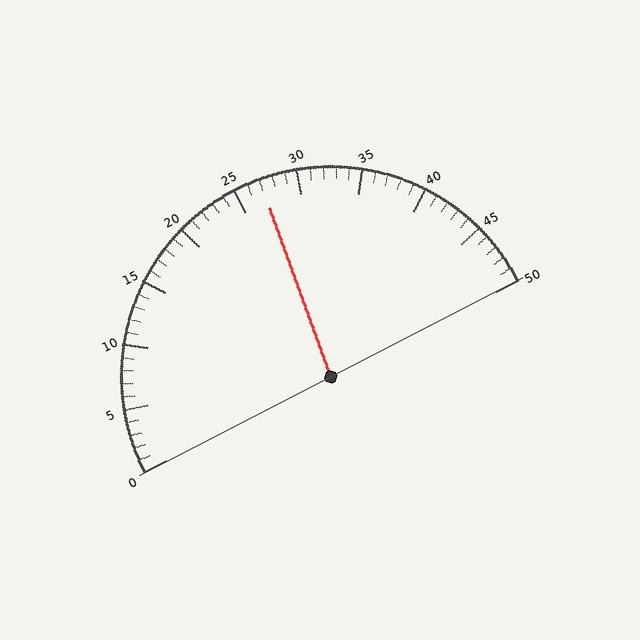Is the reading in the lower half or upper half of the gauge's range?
The reading is in the upper half of the range (0 to 50).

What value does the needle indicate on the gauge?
The needle indicates approximately 27.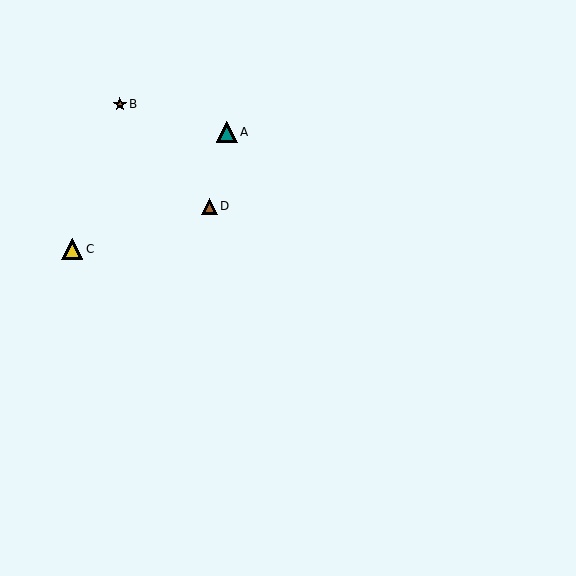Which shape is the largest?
The teal triangle (labeled A) is the largest.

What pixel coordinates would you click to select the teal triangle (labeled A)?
Click at (227, 132) to select the teal triangle A.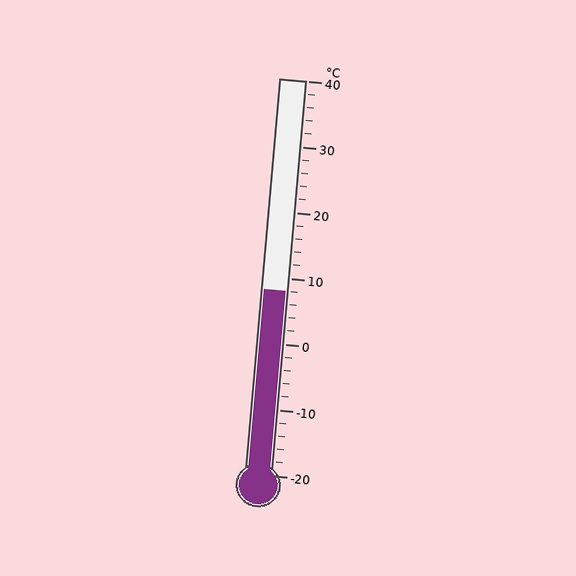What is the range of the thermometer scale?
The thermometer scale ranges from -20°C to 40°C.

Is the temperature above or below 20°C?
The temperature is below 20°C.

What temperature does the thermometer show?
The thermometer shows approximately 8°C.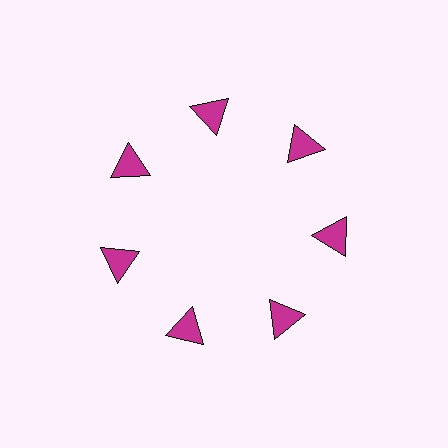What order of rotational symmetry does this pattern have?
This pattern has 7-fold rotational symmetry.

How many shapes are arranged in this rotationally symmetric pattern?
There are 7 shapes, arranged in 7 groups of 1.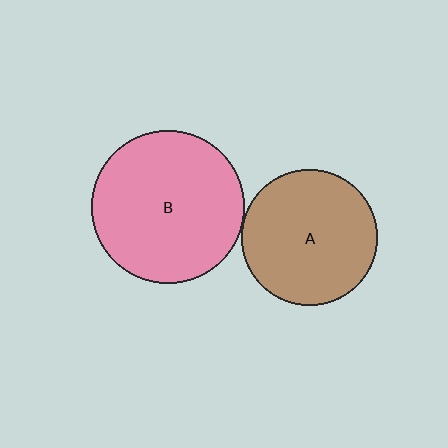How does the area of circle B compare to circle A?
Approximately 1.3 times.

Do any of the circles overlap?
No, none of the circles overlap.